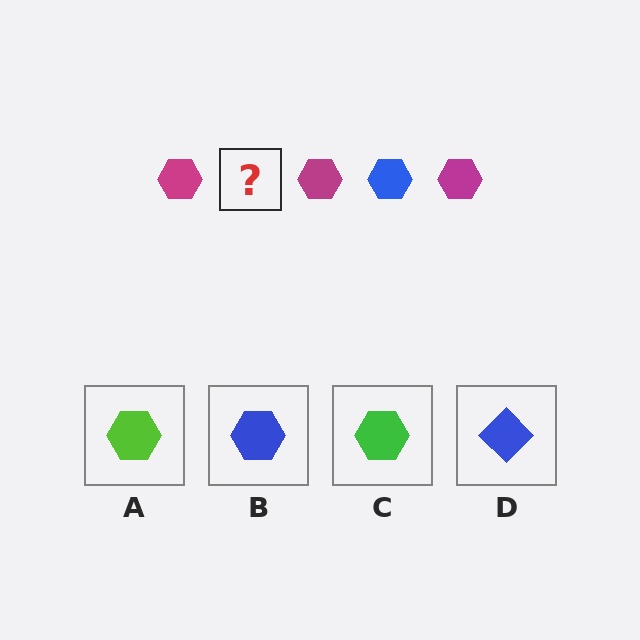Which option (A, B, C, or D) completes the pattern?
B.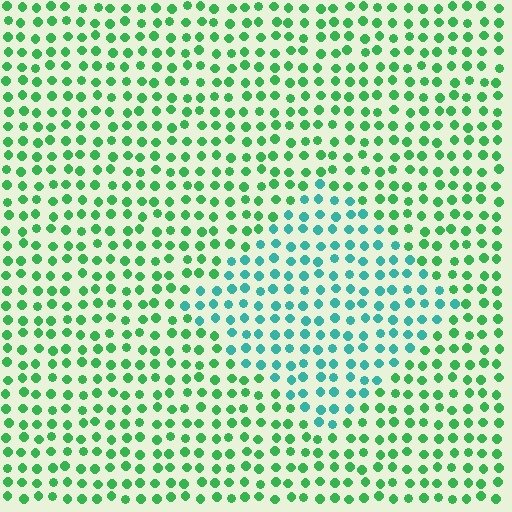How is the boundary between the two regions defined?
The boundary is defined purely by a slight shift in hue (about 40 degrees). Spacing, size, and orientation are identical on both sides.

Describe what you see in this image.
The image is filled with small green elements in a uniform arrangement. A diamond-shaped region is visible where the elements are tinted to a slightly different hue, forming a subtle color boundary.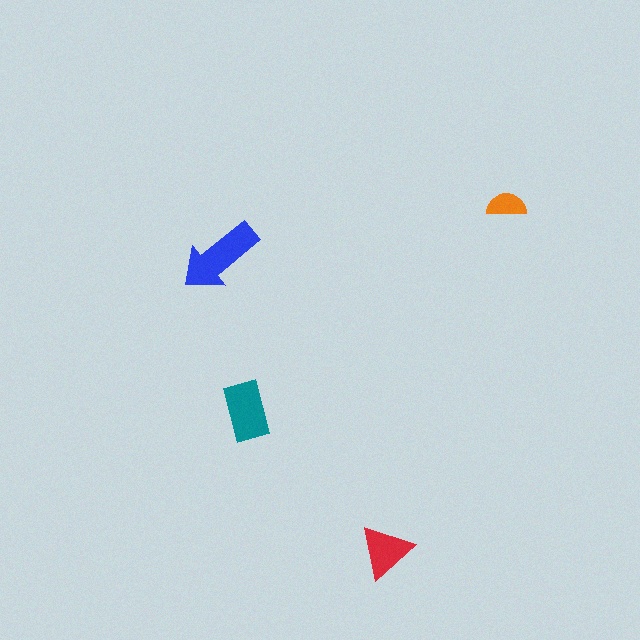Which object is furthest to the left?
The blue arrow is leftmost.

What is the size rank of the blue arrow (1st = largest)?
1st.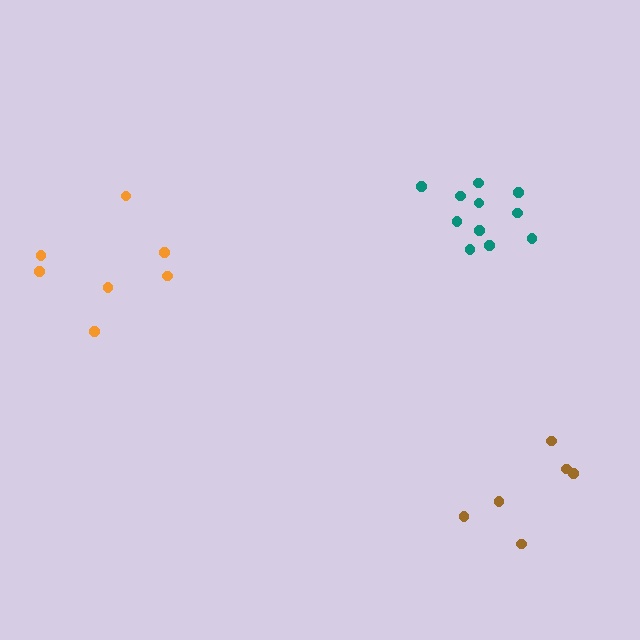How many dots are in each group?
Group 1: 7 dots, Group 2: 6 dots, Group 3: 11 dots (24 total).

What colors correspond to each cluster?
The clusters are colored: orange, brown, teal.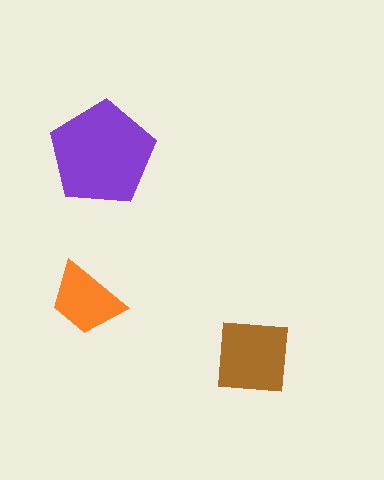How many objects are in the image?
There are 3 objects in the image.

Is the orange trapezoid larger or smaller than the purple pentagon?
Smaller.